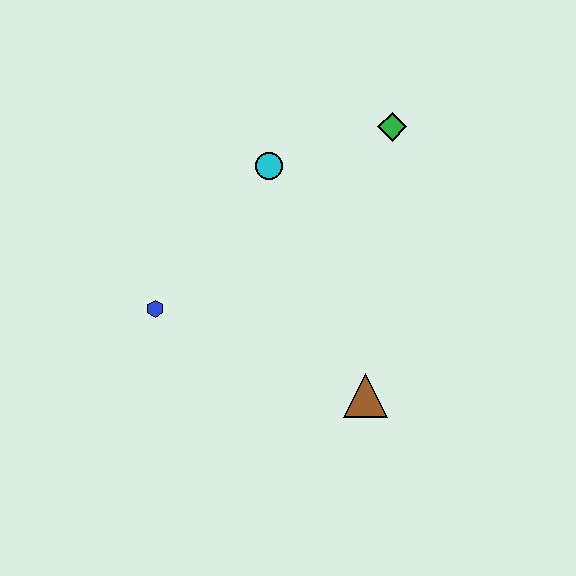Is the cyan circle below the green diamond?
Yes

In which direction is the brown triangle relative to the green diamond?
The brown triangle is below the green diamond.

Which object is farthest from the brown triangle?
The green diamond is farthest from the brown triangle.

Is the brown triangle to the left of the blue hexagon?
No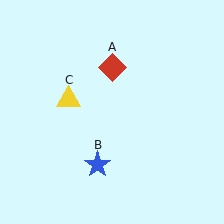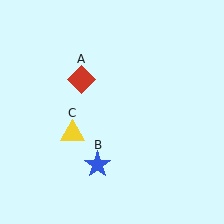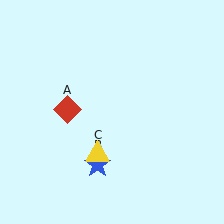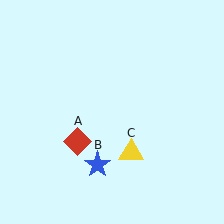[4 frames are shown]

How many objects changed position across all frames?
2 objects changed position: red diamond (object A), yellow triangle (object C).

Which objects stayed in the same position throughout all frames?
Blue star (object B) remained stationary.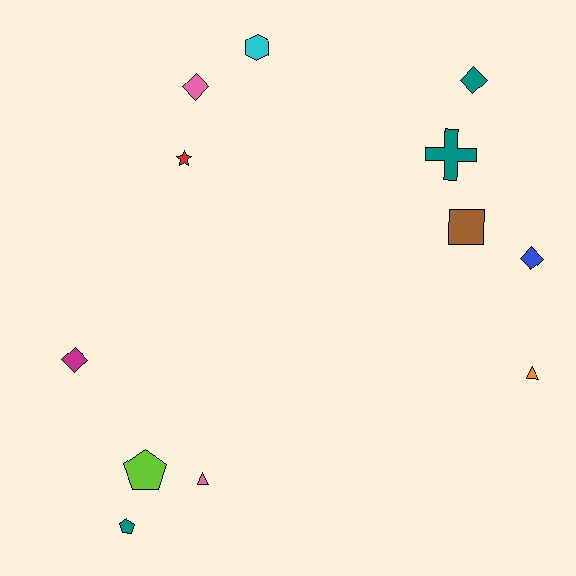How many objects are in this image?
There are 12 objects.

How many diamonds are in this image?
There are 4 diamonds.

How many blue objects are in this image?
There is 1 blue object.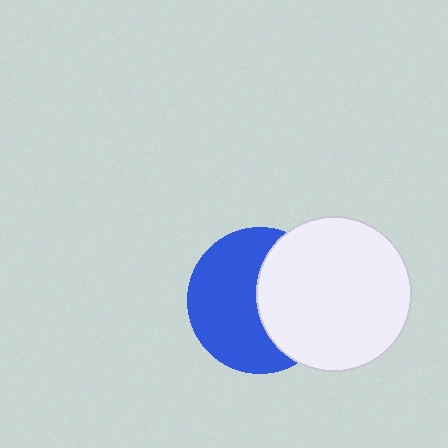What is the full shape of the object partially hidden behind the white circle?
The partially hidden object is a blue circle.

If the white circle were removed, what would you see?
You would see the complete blue circle.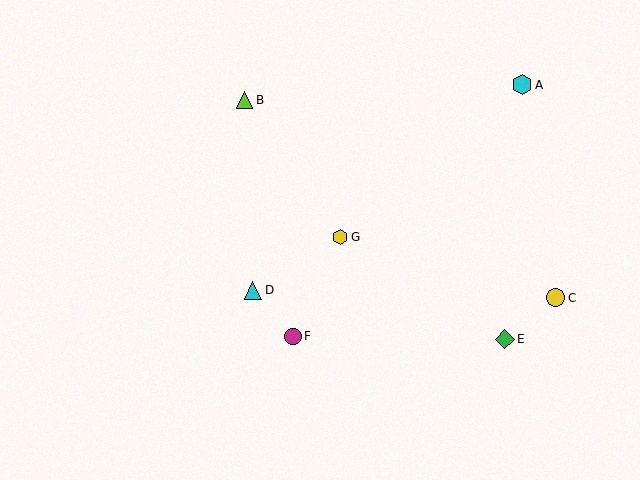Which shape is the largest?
The cyan hexagon (labeled A) is the largest.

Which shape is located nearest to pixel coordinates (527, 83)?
The cyan hexagon (labeled A) at (522, 85) is nearest to that location.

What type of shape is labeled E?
Shape E is a green diamond.